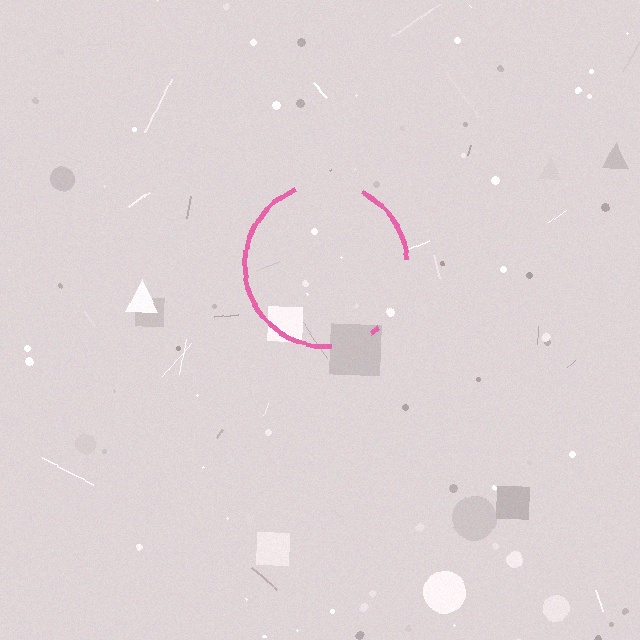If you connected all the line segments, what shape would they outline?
They would outline a circle.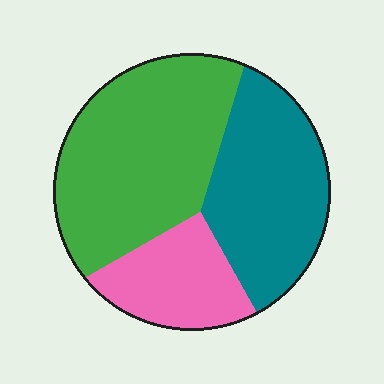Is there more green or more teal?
Green.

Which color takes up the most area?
Green, at roughly 45%.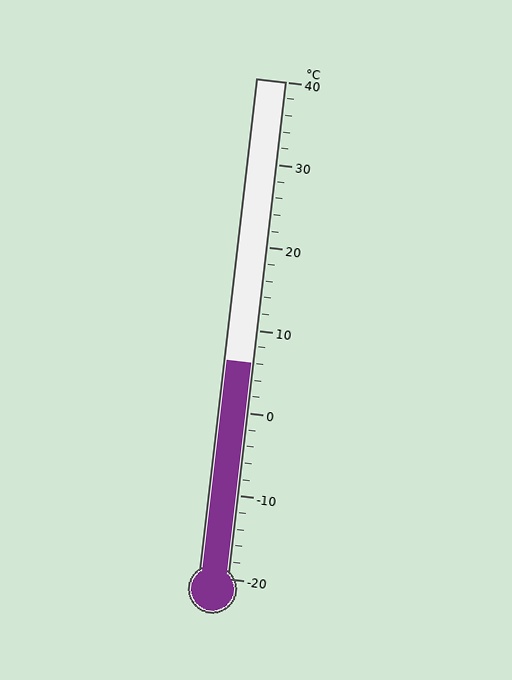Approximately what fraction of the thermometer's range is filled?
The thermometer is filled to approximately 45% of its range.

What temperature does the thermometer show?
The thermometer shows approximately 6°C.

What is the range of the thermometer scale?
The thermometer scale ranges from -20°C to 40°C.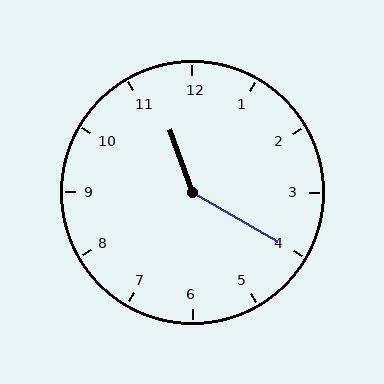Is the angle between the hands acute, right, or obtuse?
It is obtuse.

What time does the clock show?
11:20.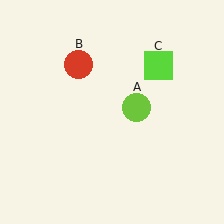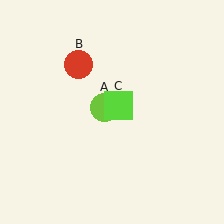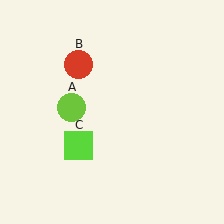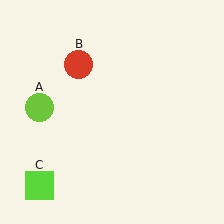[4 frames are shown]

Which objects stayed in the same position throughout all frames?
Red circle (object B) remained stationary.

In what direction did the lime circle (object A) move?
The lime circle (object A) moved left.